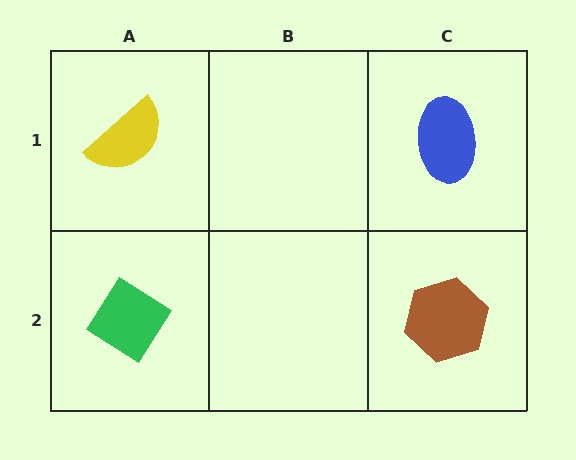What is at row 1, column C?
A blue ellipse.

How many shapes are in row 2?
2 shapes.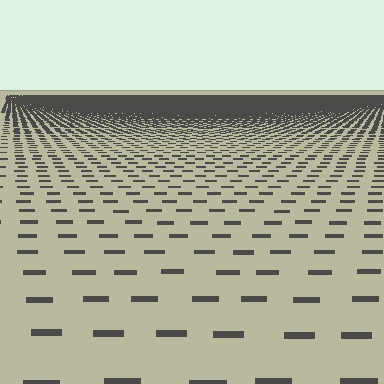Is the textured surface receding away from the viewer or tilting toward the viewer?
The surface is receding away from the viewer. Texture elements get smaller and denser toward the top.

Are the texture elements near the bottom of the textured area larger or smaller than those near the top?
Larger. Near the bottom, elements are closer to the viewer and appear at a bigger on-screen size.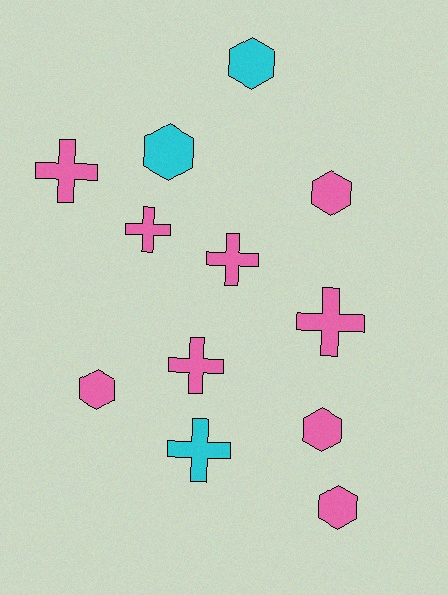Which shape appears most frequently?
Cross, with 6 objects.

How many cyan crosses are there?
There is 1 cyan cross.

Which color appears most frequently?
Pink, with 9 objects.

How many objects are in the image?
There are 12 objects.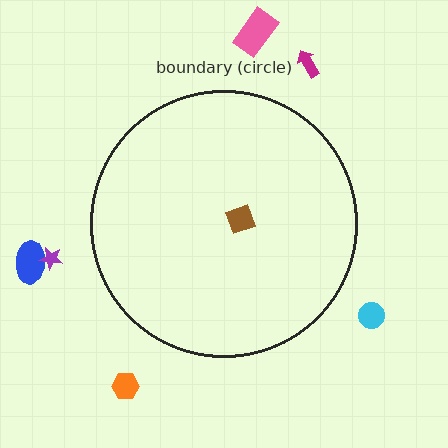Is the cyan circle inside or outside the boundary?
Outside.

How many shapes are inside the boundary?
1 inside, 6 outside.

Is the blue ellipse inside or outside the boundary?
Outside.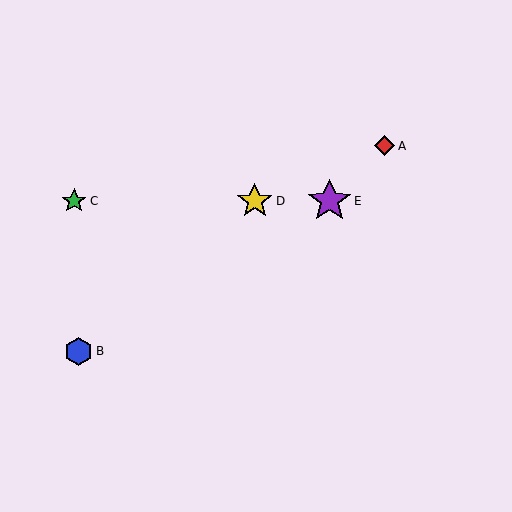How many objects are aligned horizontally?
3 objects (C, D, E) are aligned horizontally.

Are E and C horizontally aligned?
Yes, both are at y≈201.